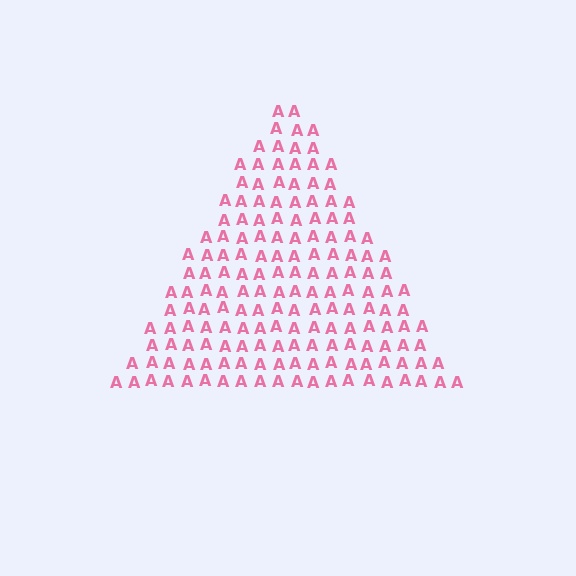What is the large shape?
The large shape is a triangle.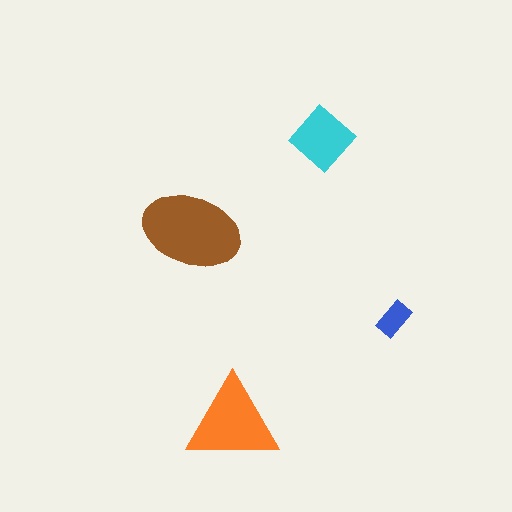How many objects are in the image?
There are 4 objects in the image.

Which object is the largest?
The brown ellipse.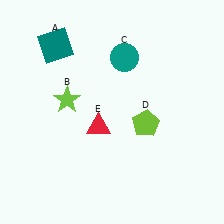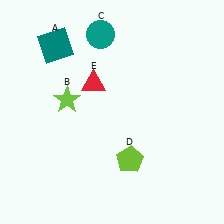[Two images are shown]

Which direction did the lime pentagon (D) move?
The lime pentagon (D) moved down.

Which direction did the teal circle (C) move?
The teal circle (C) moved up.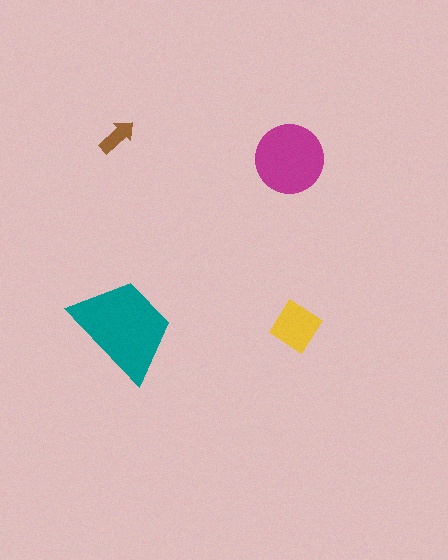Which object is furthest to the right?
The yellow diamond is rightmost.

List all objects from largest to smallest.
The teal trapezoid, the magenta circle, the yellow diamond, the brown arrow.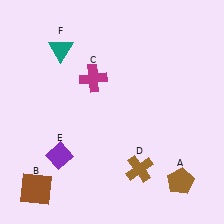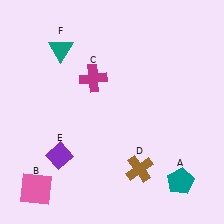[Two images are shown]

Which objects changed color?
A changed from brown to teal. B changed from brown to pink.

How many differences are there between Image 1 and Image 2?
There are 2 differences between the two images.